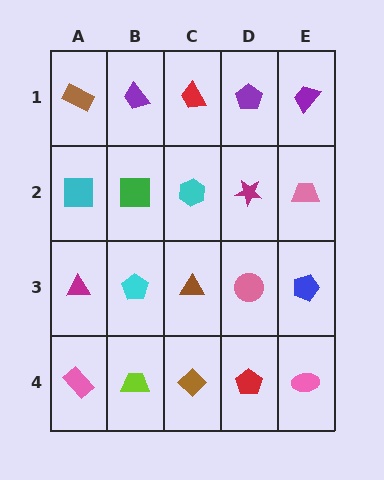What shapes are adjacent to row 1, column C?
A cyan hexagon (row 2, column C), a purple trapezoid (row 1, column B), a purple pentagon (row 1, column D).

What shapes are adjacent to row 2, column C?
A red trapezoid (row 1, column C), a brown triangle (row 3, column C), a green square (row 2, column B), a magenta star (row 2, column D).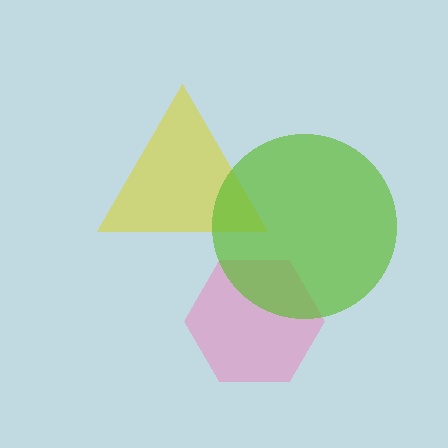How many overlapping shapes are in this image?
There are 3 overlapping shapes in the image.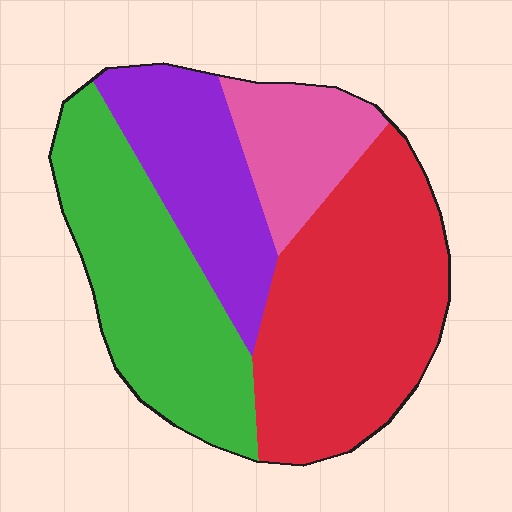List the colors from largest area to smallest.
From largest to smallest: red, green, purple, pink.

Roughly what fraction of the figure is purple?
Purple covers 20% of the figure.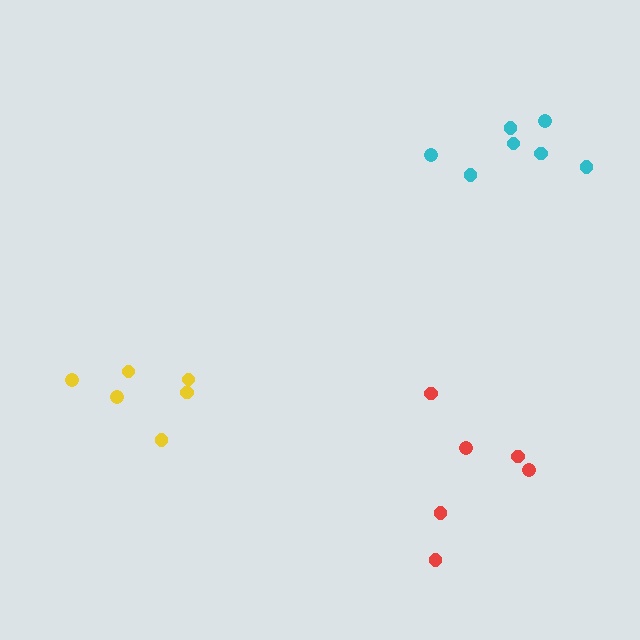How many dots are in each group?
Group 1: 6 dots, Group 2: 7 dots, Group 3: 6 dots (19 total).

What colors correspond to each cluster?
The clusters are colored: yellow, cyan, red.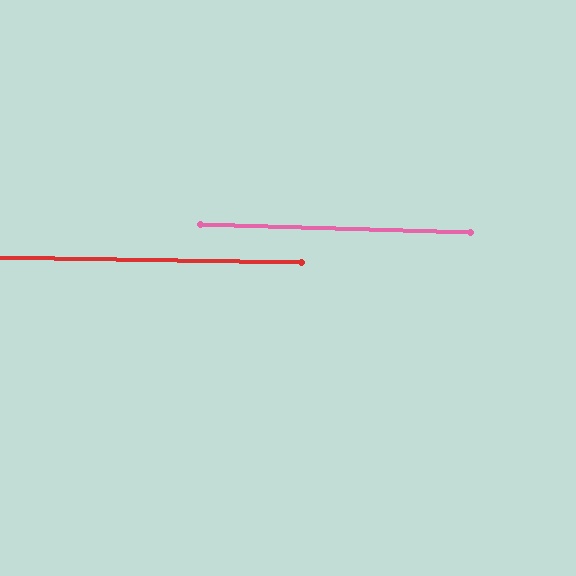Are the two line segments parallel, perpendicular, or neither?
Parallel — their directions differ by only 0.8°.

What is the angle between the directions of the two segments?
Approximately 1 degree.